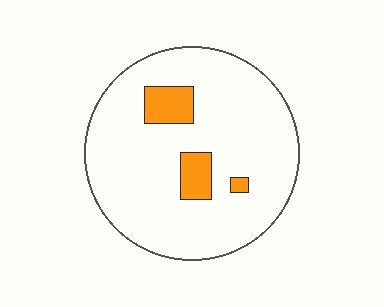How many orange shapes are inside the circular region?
3.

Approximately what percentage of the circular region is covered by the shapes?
Approximately 10%.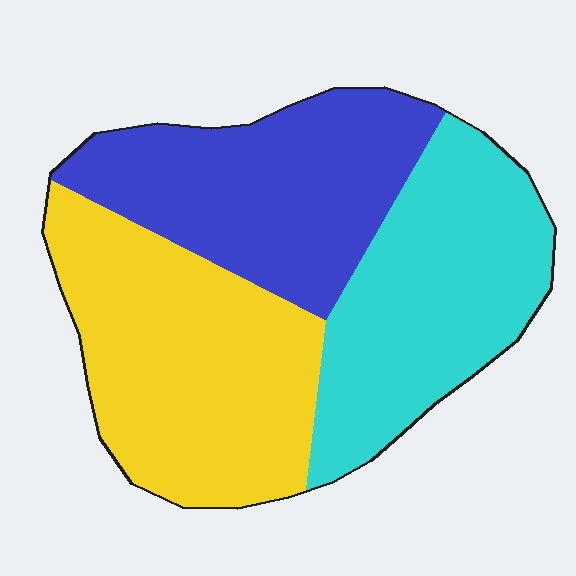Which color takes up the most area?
Yellow, at roughly 35%.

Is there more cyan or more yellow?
Yellow.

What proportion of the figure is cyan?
Cyan covers 32% of the figure.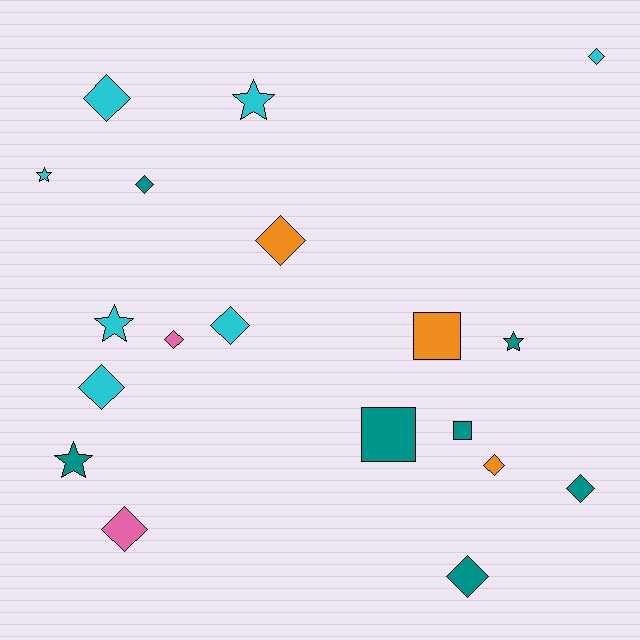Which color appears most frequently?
Teal, with 7 objects.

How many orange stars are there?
There are no orange stars.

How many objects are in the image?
There are 19 objects.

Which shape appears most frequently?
Diamond, with 11 objects.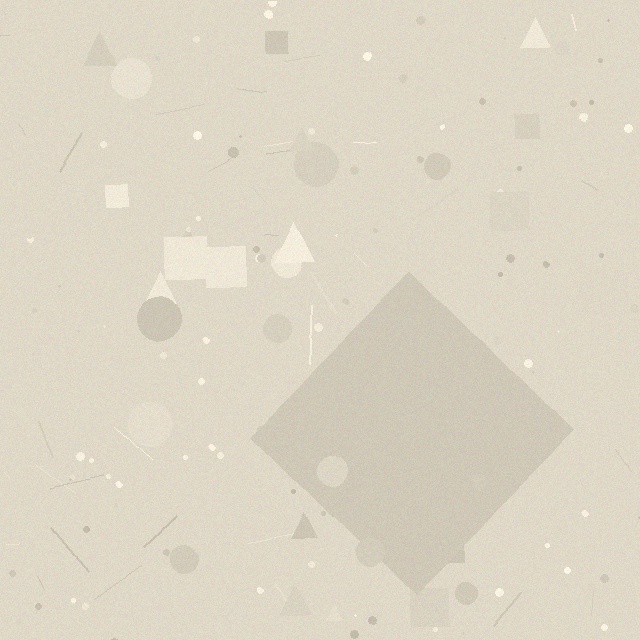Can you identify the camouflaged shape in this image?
The camouflaged shape is a diamond.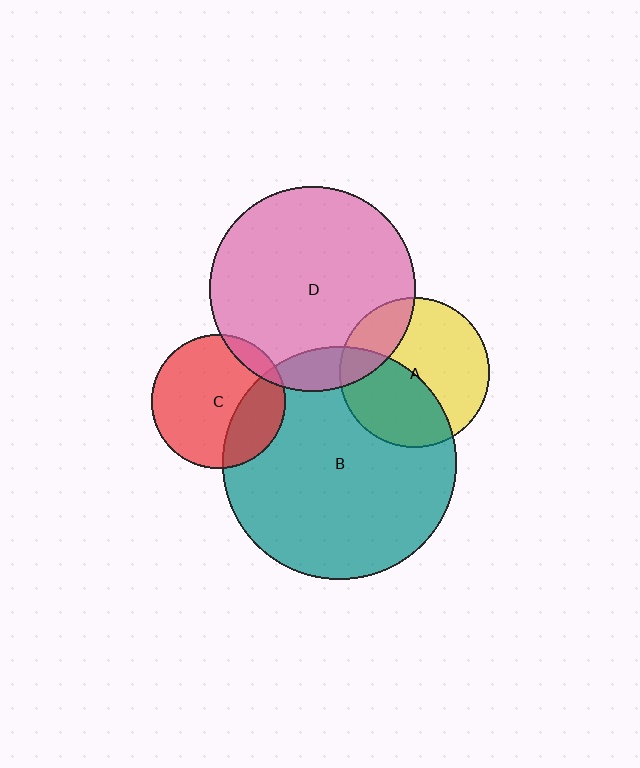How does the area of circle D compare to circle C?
Approximately 2.3 times.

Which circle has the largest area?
Circle B (teal).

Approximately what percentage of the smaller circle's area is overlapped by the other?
Approximately 10%.